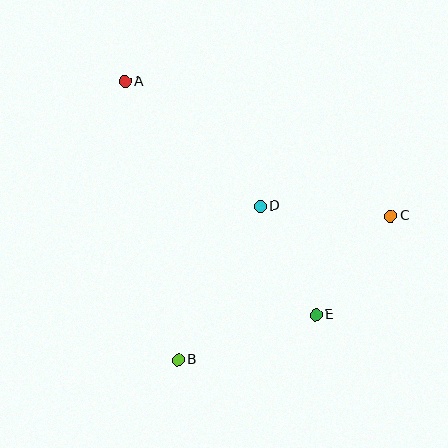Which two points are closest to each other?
Points D and E are closest to each other.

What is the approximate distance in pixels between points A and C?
The distance between A and C is approximately 297 pixels.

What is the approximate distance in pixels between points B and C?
The distance between B and C is approximately 256 pixels.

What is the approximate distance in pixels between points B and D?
The distance between B and D is approximately 174 pixels.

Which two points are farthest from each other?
Points A and E are farthest from each other.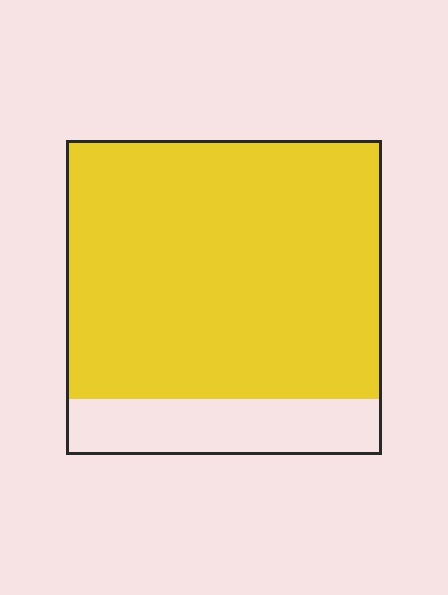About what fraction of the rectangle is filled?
About five sixths (5/6).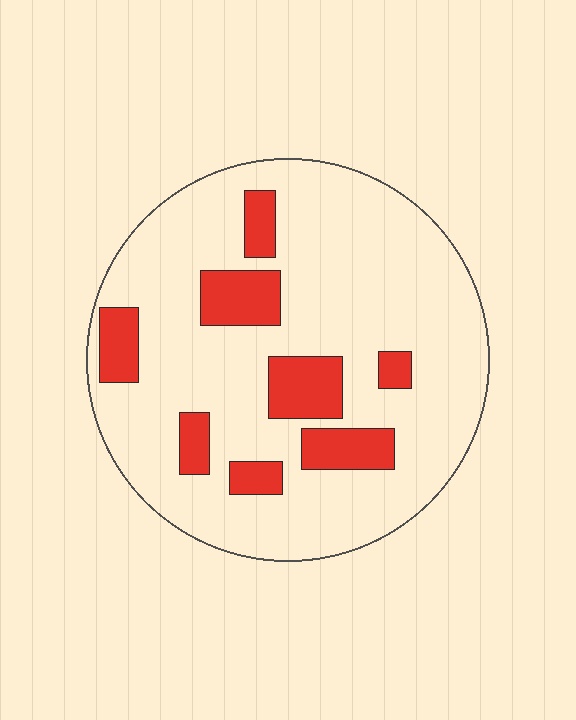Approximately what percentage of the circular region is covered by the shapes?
Approximately 20%.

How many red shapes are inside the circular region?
8.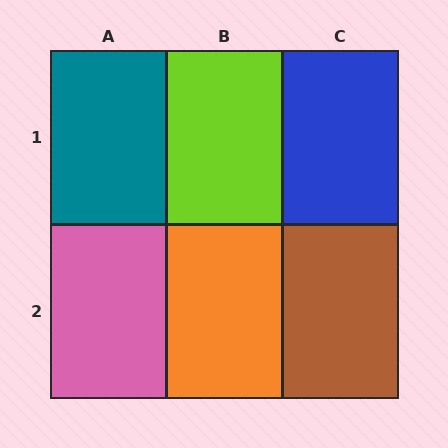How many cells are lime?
1 cell is lime.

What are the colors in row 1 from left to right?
Teal, lime, blue.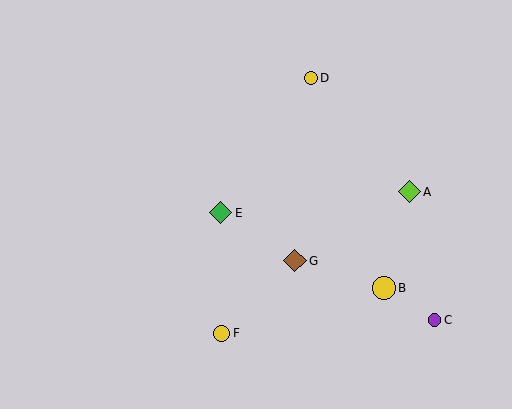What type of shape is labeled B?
Shape B is a yellow circle.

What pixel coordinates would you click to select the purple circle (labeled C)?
Click at (435, 320) to select the purple circle C.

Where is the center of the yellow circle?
The center of the yellow circle is at (222, 333).